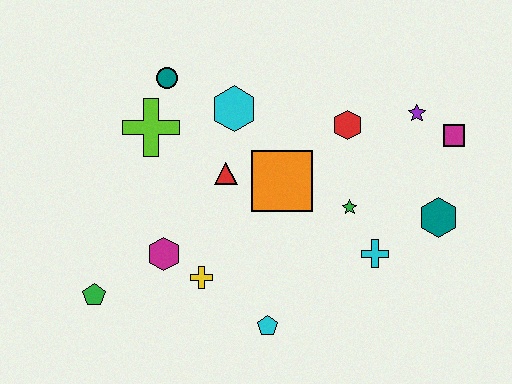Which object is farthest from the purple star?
The green pentagon is farthest from the purple star.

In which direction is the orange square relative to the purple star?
The orange square is to the left of the purple star.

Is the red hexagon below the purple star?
Yes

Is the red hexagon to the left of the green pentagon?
No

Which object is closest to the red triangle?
The orange square is closest to the red triangle.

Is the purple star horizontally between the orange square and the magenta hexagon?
No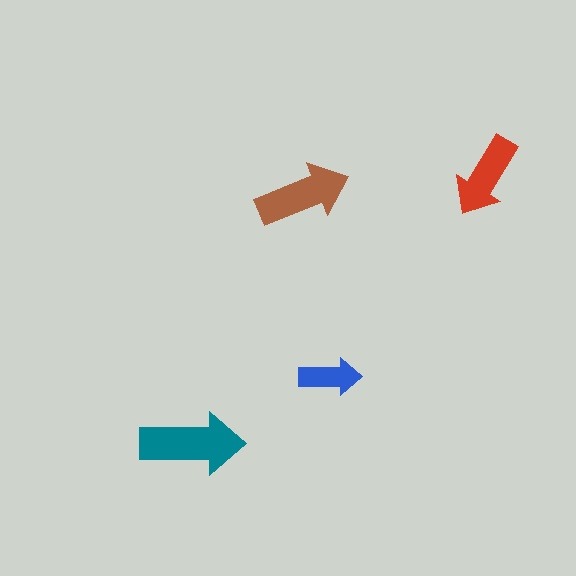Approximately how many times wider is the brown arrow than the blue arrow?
About 1.5 times wider.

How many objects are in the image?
There are 4 objects in the image.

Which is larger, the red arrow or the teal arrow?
The teal one.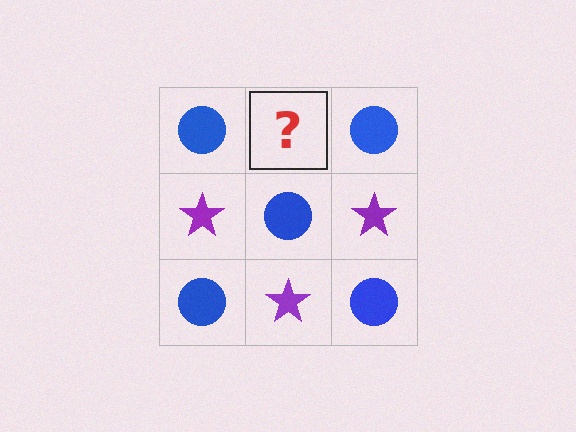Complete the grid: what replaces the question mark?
The question mark should be replaced with a purple star.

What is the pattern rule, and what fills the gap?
The rule is that it alternates blue circle and purple star in a checkerboard pattern. The gap should be filled with a purple star.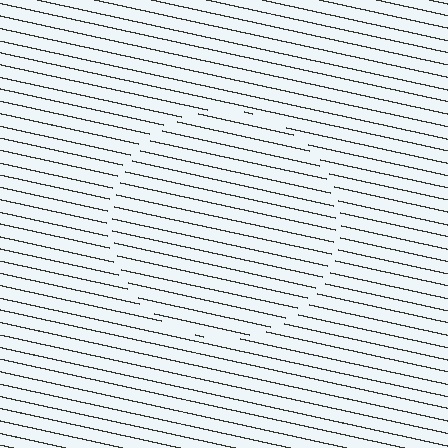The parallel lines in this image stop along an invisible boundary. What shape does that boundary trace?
An illusory circle. The interior of the shape contains the same grating, shifted by half a period — the contour is defined by the phase discontinuity where line-ends from the inner and outer gratings abut.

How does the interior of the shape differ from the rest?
The interior of the shape contains the same grating, shifted by half a period — the contour is defined by the phase discontinuity where line-ends from the inner and outer gratings abut.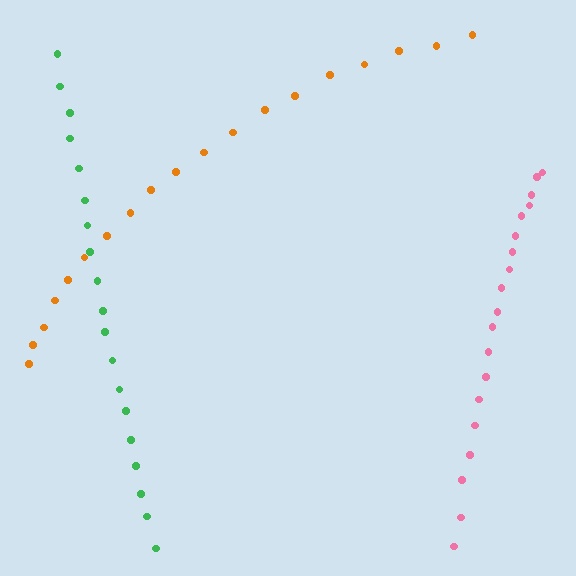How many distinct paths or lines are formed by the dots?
There are 3 distinct paths.